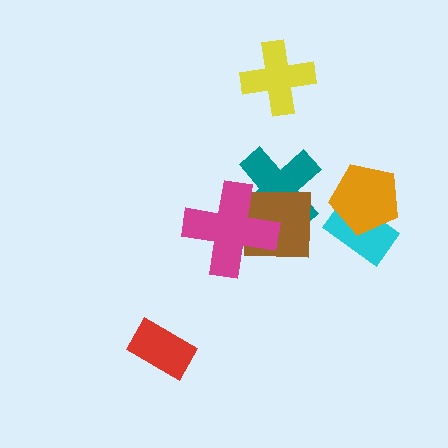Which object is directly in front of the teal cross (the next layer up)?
The brown square is directly in front of the teal cross.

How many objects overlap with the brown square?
2 objects overlap with the brown square.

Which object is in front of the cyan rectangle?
The orange pentagon is in front of the cyan rectangle.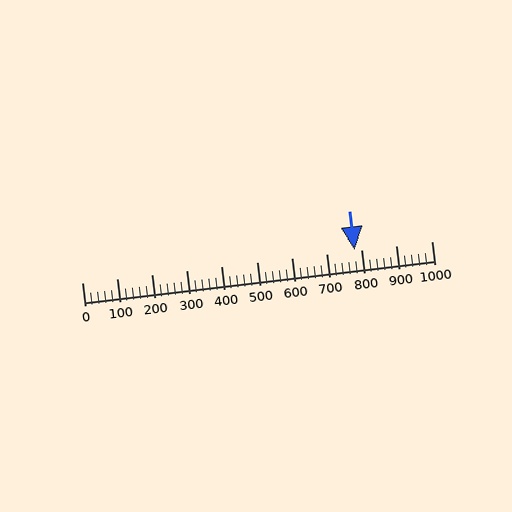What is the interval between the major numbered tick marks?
The major tick marks are spaced 100 units apart.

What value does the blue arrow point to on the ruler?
The blue arrow points to approximately 780.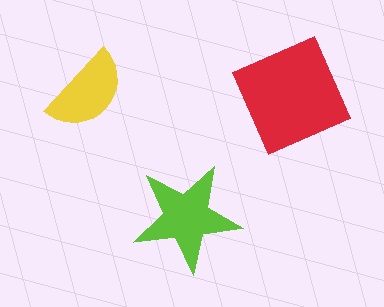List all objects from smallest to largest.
The yellow semicircle, the lime star, the red diamond.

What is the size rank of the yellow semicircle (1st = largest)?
3rd.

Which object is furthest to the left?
The yellow semicircle is leftmost.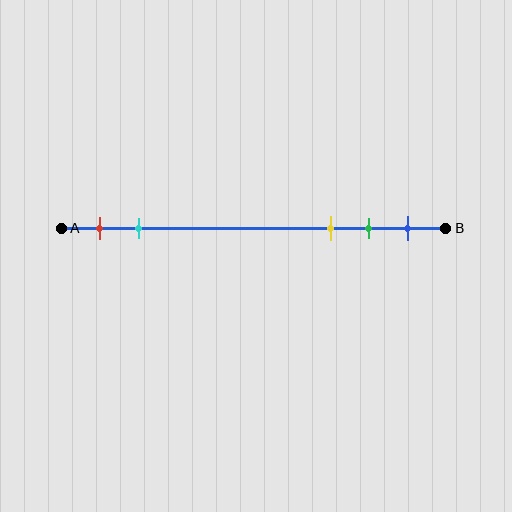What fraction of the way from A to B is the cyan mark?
The cyan mark is approximately 20% (0.2) of the way from A to B.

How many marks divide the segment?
There are 5 marks dividing the segment.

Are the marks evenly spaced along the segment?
No, the marks are not evenly spaced.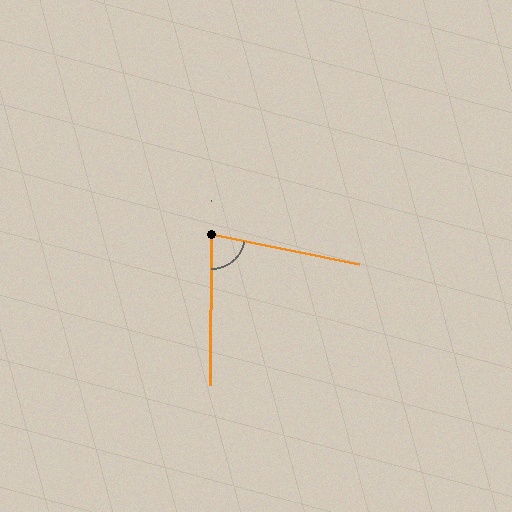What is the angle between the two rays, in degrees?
Approximately 79 degrees.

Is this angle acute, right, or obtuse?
It is acute.